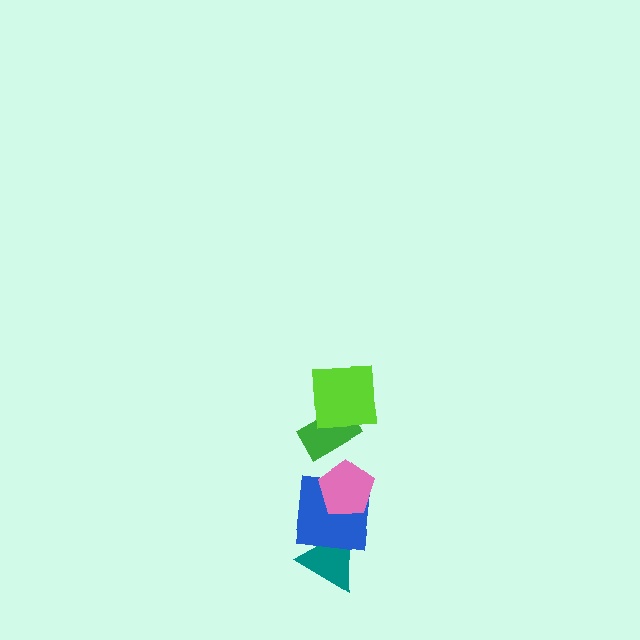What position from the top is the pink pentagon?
The pink pentagon is 3rd from the top.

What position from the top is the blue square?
The blue square is 4th from the top.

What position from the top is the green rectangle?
The green rectangle is 2nd from the top.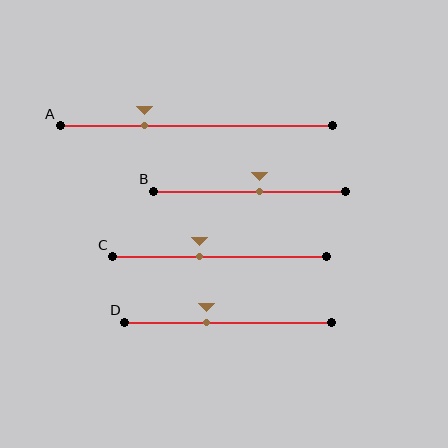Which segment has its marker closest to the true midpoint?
Segment B has its marker closest to the true midpoint.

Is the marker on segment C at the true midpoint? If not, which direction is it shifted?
No, the marker on segment C is shifted to the left by about 9% of the segment length.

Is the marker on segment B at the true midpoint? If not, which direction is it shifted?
No, the marker on segment B is shifted to the right by about 5% of the segment length.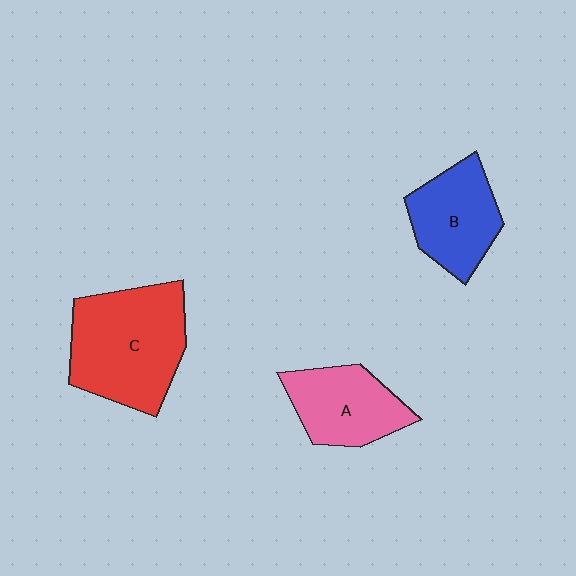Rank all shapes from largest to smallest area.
From largest to smallest: C (red), B (blue), A (pink).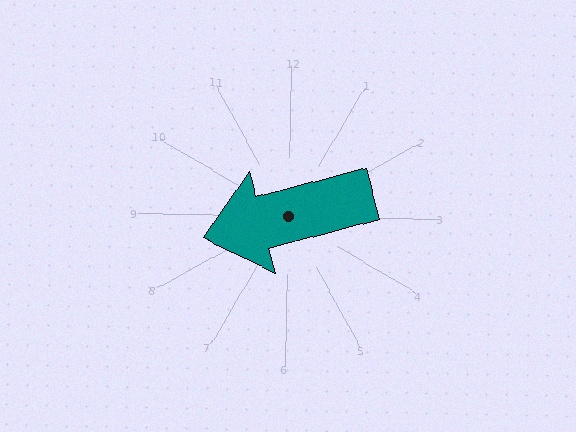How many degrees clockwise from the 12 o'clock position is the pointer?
Approximately 254 degrees.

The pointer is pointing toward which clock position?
Roughly 8 o'clock.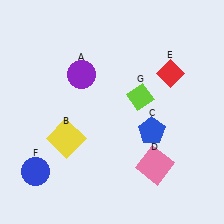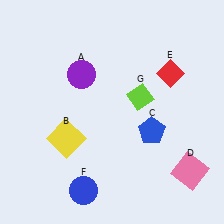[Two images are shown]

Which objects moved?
The objects that moved are: the pink square (D), the blue circle (F).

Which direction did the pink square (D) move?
The pink square (D) moved right.